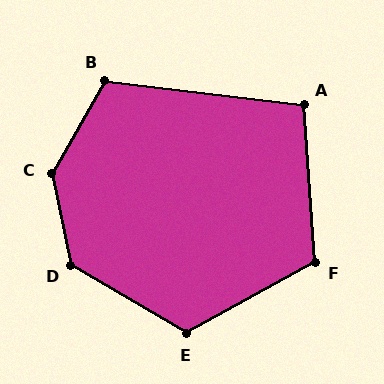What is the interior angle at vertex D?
Approximately 132 degrees (obtuse).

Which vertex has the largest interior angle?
C, at approximately 138 degrees.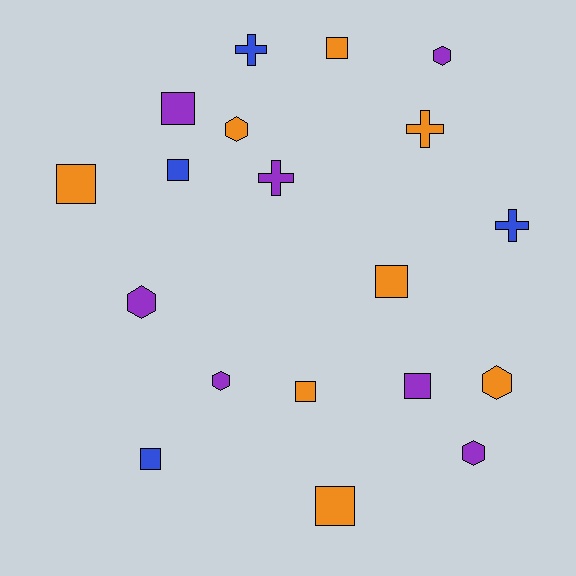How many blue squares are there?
There are 2 blue squares.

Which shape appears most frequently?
Square, with 9 objects.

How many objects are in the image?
There are 19 objects.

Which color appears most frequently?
Orange, with 8 objects.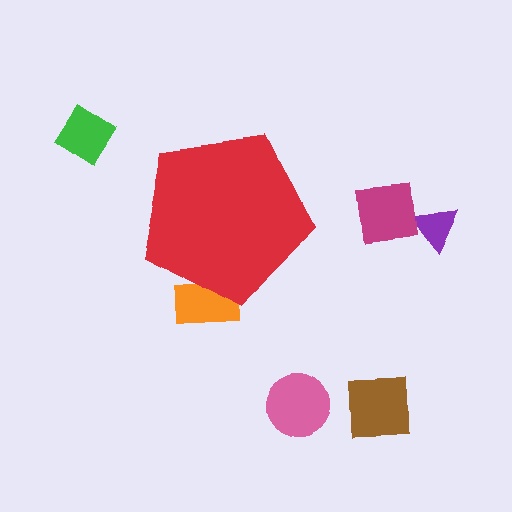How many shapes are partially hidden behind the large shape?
1 shape is partially hidden.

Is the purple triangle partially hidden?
No, the purple triangle is fully visible.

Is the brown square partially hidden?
No, the brown square is fully visible.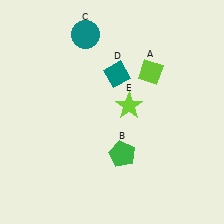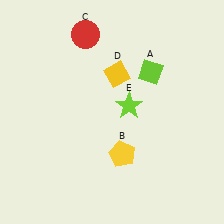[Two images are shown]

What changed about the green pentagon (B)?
In Image 1, B is green. In Image 2, it changed to yellow.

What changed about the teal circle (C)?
In Image 1, C is teal. In Image 2, it changed to red.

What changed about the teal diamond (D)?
In Image 1, D is teal. In Image 2, it changed to yellow.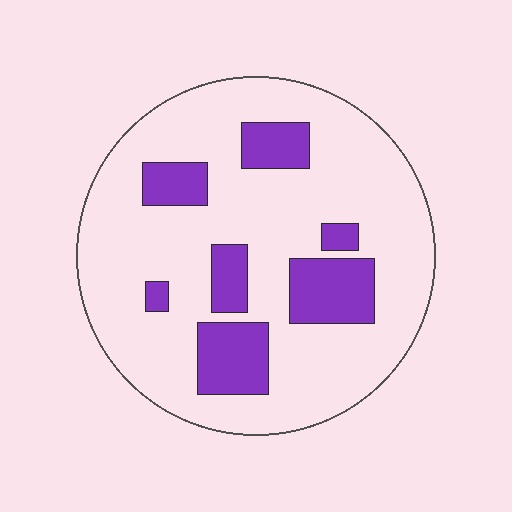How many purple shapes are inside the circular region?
7.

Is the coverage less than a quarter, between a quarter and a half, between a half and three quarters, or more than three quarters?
Less than a quarter.